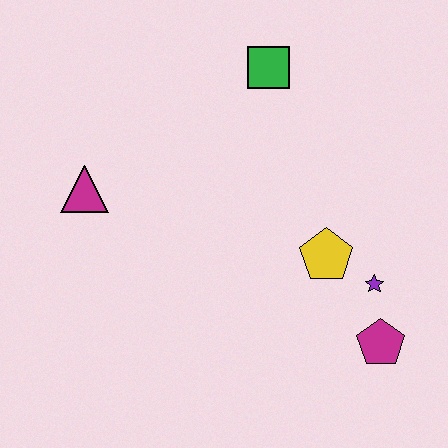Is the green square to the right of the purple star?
No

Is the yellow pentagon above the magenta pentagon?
Yes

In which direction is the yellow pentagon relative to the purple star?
The yellow pentagon is to the left of the purple star.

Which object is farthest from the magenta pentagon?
The magenta triangle is farthest from the magenta pentagon.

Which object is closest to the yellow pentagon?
The purple star is closest to the yellow pentagon.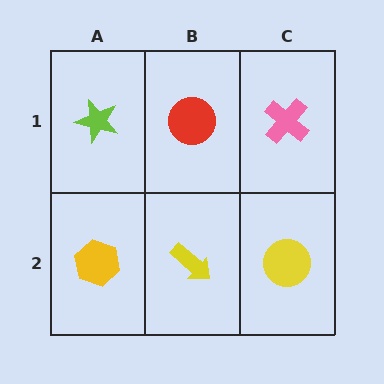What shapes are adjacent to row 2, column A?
A lime star (row 1, column A), a yellow arrow (row 2, column B).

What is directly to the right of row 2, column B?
A yellow circle.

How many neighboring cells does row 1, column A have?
2.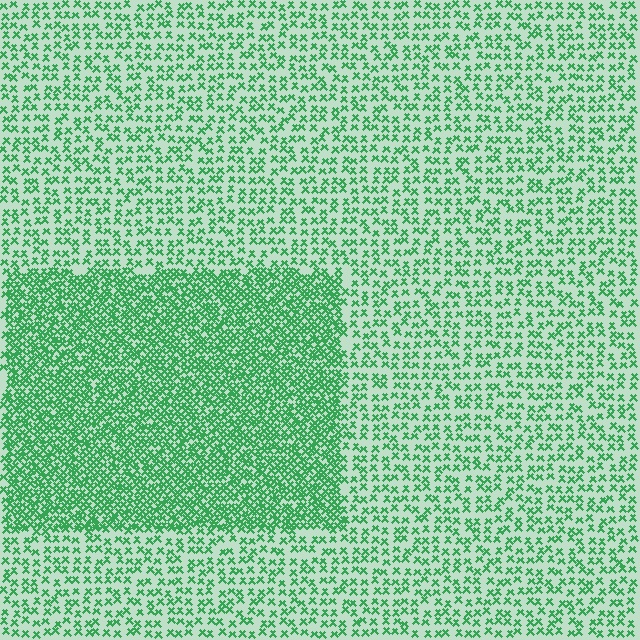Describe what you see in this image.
The image contains small green elements arranged at two different densities. A rectangle-shaped region is visible where the elements are more densely packed than the surrounding area.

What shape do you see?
I see a rectangle.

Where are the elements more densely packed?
The elements are more densely packed inside the rectangle boundary.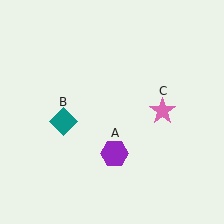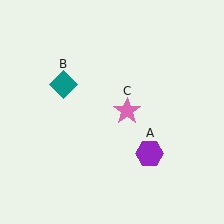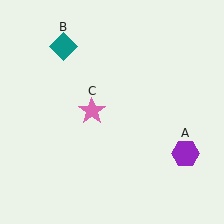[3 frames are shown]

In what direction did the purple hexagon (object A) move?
The purple hexagon (object A) moved right.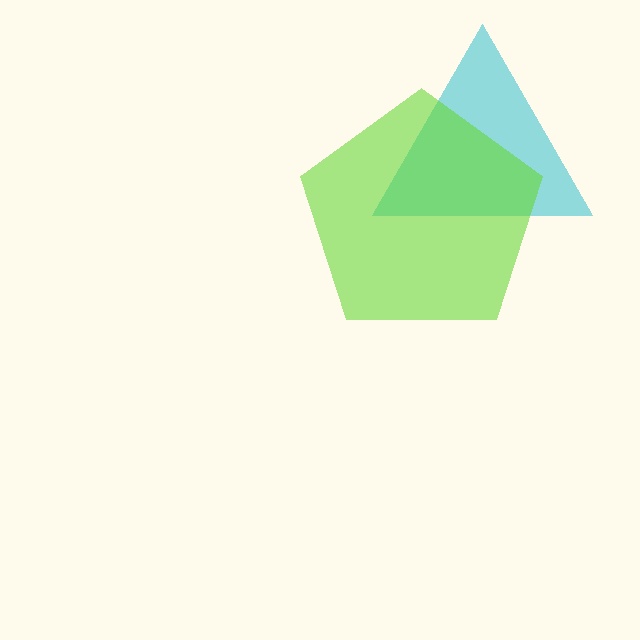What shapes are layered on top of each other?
The layered shapes are: a cyan triangle, a lime pentagon.